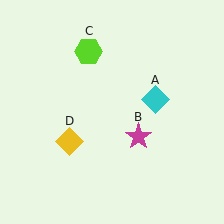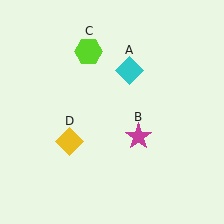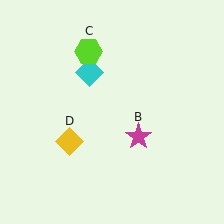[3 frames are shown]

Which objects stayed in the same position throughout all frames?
Magenta star (object B) and lime hexagon (object C) and yellow diamond (object D) remained stationary.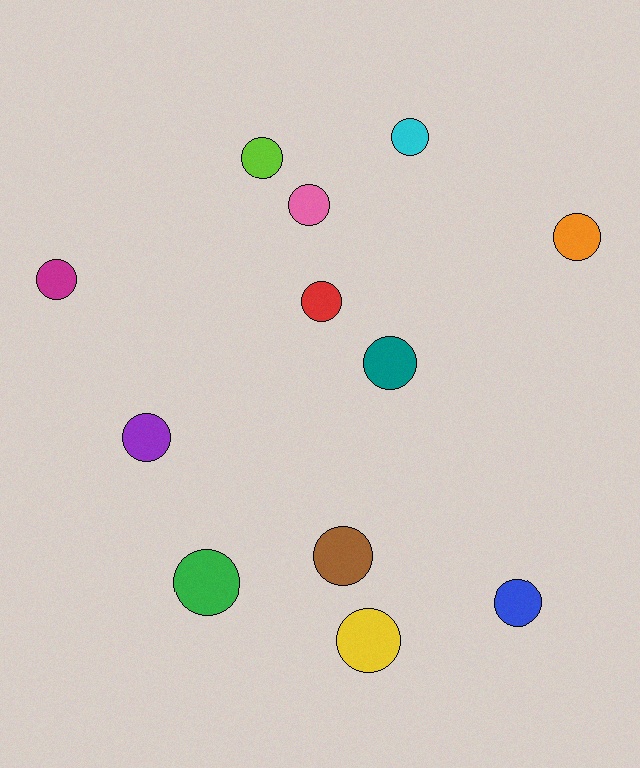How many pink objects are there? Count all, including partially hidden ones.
There is 1 pink object.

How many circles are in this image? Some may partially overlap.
There are 12 circles.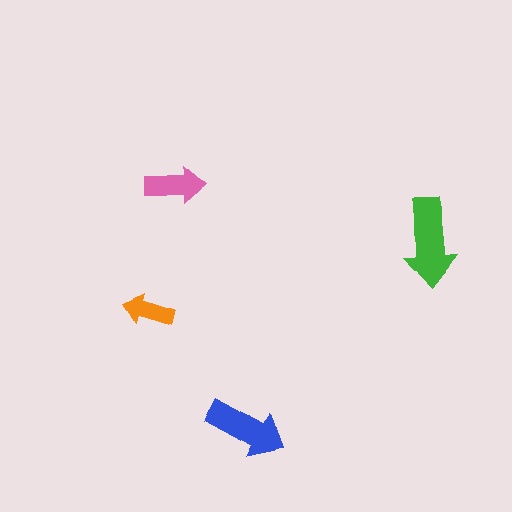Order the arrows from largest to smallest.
the green one, the blue one, the pink one, the orange one.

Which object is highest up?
The pink arrow is topmost.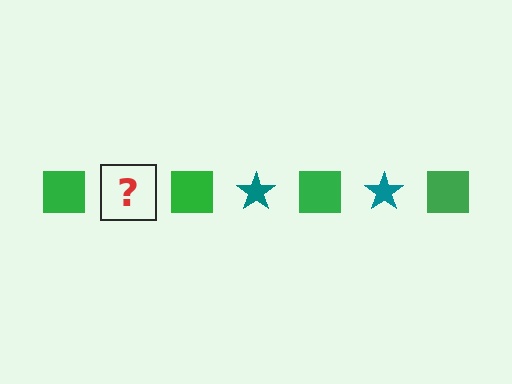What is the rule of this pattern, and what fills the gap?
The rule is that the pattern alternates between green square and teal star. The gap should be filled with a teal star.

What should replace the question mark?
The question mark should be replaced with a teal star.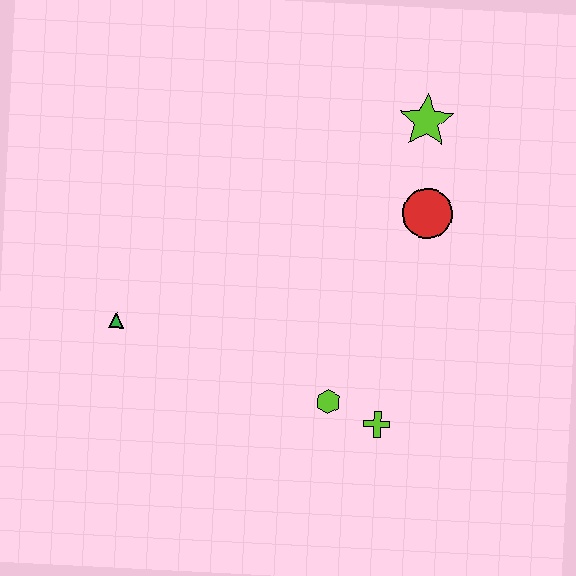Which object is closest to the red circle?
The lime star is closest to the red circle.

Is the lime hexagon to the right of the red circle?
No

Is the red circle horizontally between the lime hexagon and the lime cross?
No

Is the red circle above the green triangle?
Yes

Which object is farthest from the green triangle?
The lime star is farthest from the green triangle.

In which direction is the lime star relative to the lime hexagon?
The lime star is above the lime hexagon.